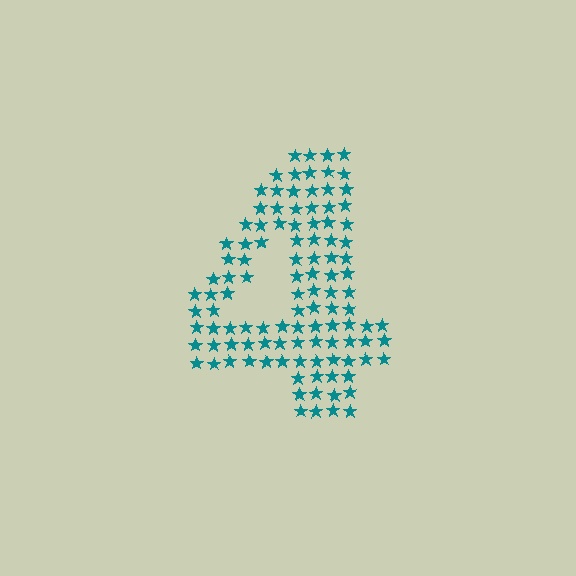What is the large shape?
The large shape is the digit 4.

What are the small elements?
The small elements are stars.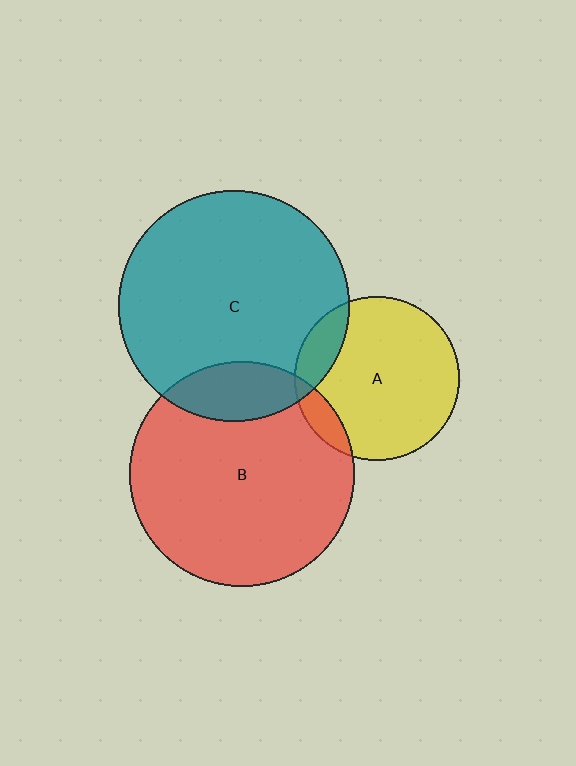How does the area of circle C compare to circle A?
Approximately 2.0 times.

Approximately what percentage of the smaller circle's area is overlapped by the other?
Approximately 15%.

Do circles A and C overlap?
Yes.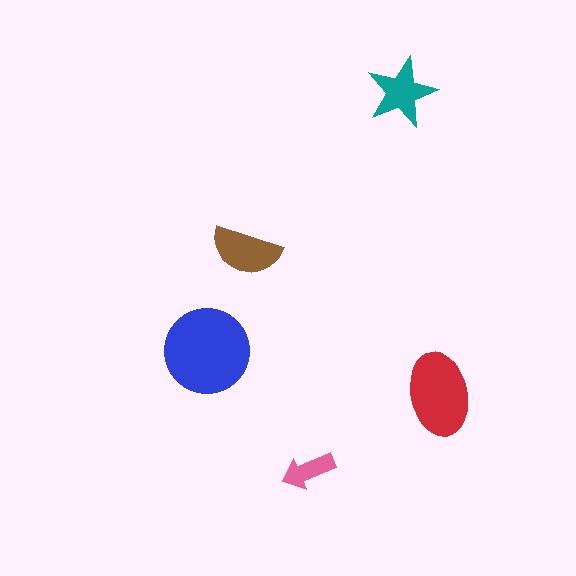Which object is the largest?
The blue circle.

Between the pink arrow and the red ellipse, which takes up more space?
The red ellipse.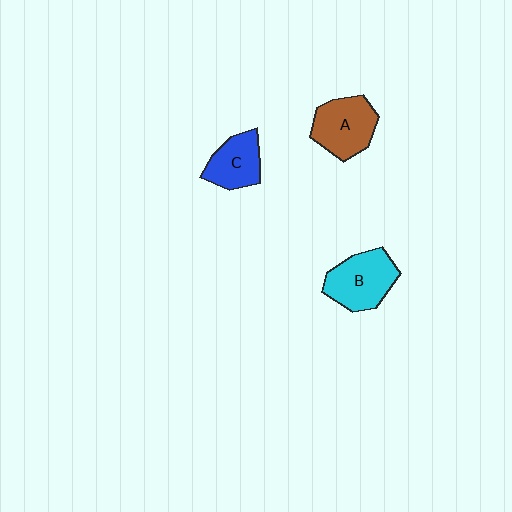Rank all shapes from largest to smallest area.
From largest to smallest: B (cyan), A (brown), C (blue).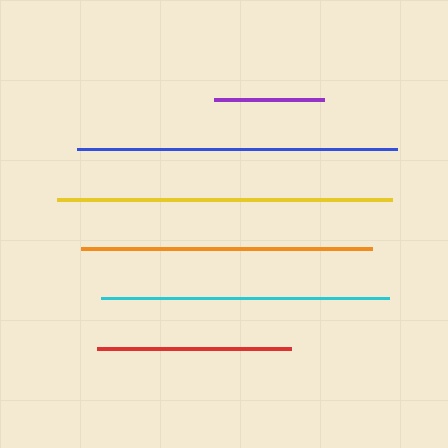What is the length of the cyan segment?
The cyan segment is approximately 288 pixels long.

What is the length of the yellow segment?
The yellow segment is approximately 335 pixels long.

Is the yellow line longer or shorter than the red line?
The yellow line is longer than the red line.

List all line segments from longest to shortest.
From longest to shortest: yellow, blue, orange, cyan, red, purple.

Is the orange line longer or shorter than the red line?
The orange line is longer than the red line.